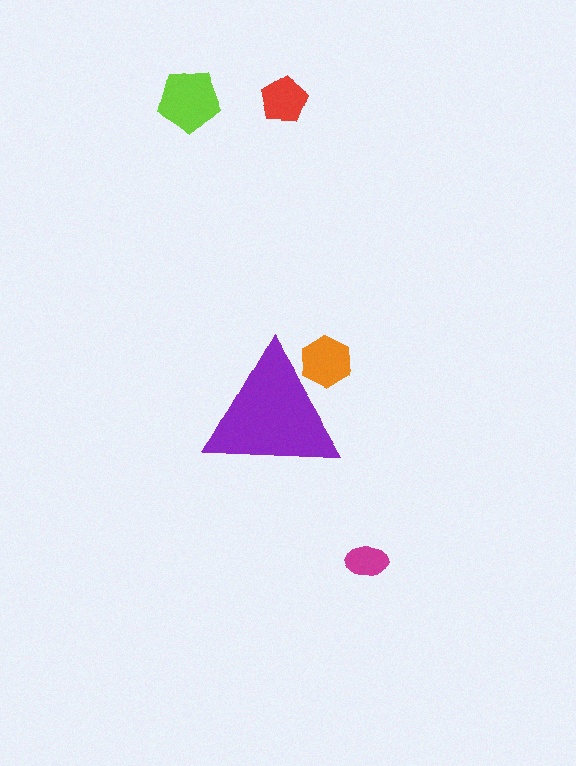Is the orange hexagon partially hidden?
Yes, the orange hexagon is partially hidden behind the purple triangle.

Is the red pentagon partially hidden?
No, the red pentagon is fully visible.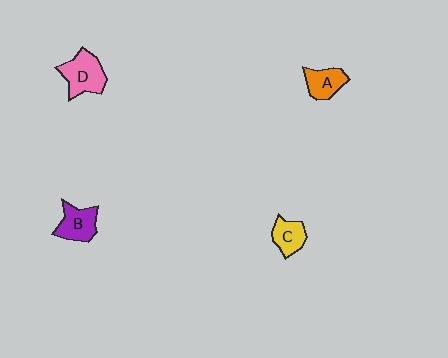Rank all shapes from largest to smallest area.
From largest to smallest: D (pink), B (purple), A (orange), C (yellow).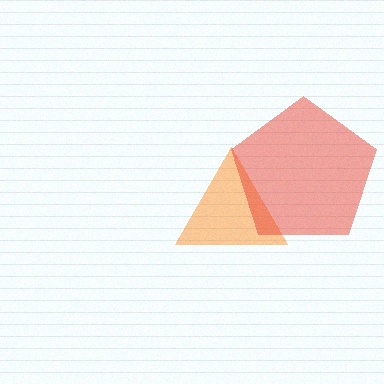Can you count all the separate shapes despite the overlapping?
Yes, there are 2 separate shapes.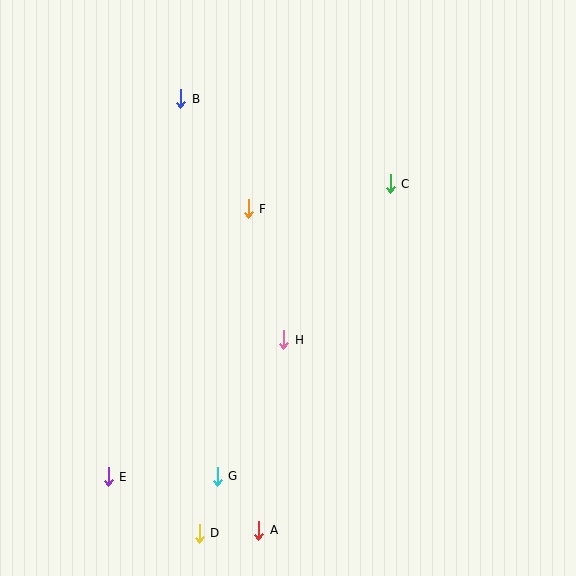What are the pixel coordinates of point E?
Point E is at (108, 477).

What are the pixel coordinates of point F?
Point F is at (248, 209).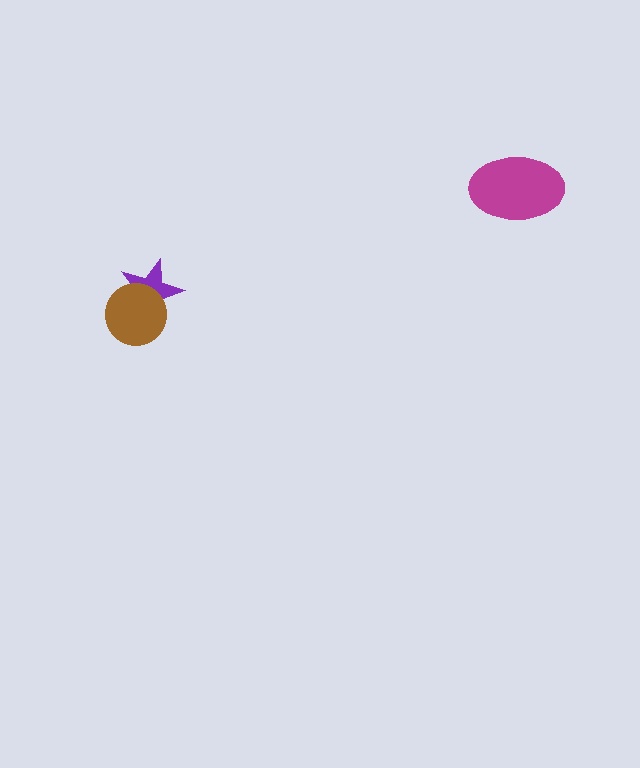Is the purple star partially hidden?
Yes, it is partially covered by another shape.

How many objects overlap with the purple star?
1 object overlaps with the purple star.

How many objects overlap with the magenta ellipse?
0 objects overlap with the magenta ellipse.